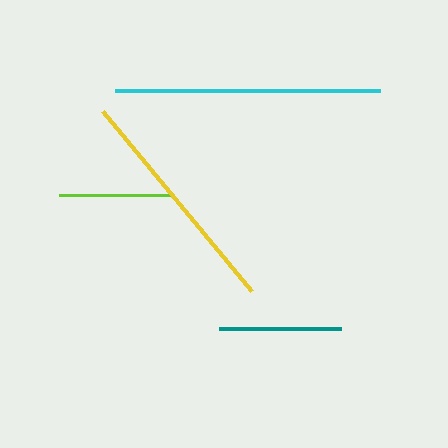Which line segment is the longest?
The cyan line is the longest at approximately 265 pixels.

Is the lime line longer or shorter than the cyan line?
The cyan line is longer than the lime line.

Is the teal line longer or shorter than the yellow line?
The yellow line is longer than the teal line.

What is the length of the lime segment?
The lime segment is approximately 113 pixels long.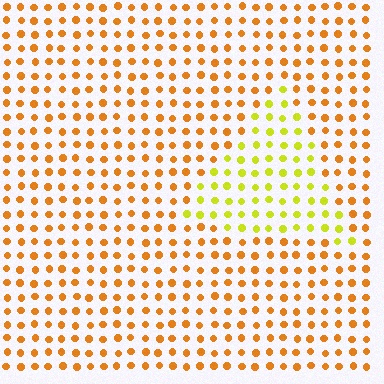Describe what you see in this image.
The image is filled with small orange elements in a uniform arrangement. A triangle-shaped region is visible where the elements are tinted to a slightly different hue, forming a subtle color boundary.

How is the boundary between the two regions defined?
The boundary is defined purely by a slight shift in hue (about 38 degrees). Spacing, size, and orientation are identical on both sides.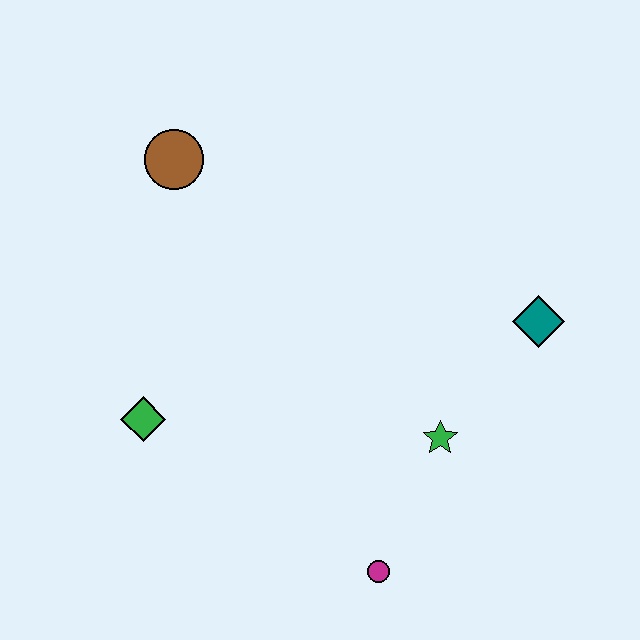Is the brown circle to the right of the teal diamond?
No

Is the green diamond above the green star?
Yes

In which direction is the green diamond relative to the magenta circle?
The green diamond is to the left of the magenta circle.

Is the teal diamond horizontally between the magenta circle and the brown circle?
No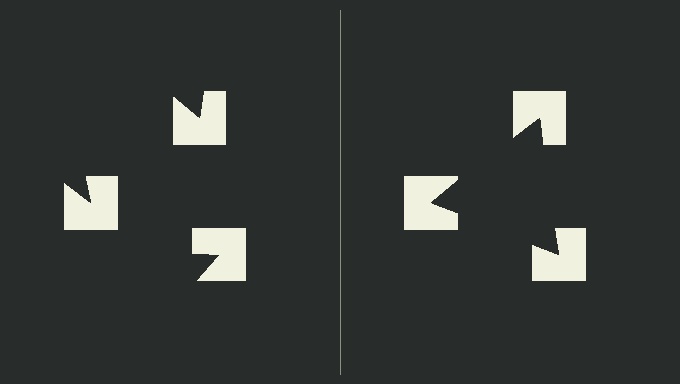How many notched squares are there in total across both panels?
6 — 3 on each side.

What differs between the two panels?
The notched squares are positioned identically on both sides; only the wedge orientations differ. On the right they align to a triangle; on the left they are misaligned.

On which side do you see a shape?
An illusory triangle appears on the right side. On the left side the wedge cuts are rotated, so no coherent shape forms.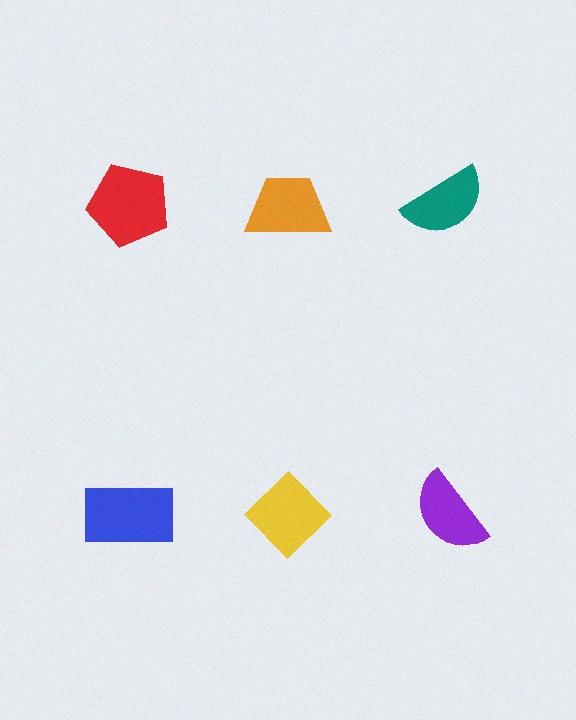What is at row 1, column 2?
An orange trapezoid.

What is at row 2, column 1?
A blue rectangle.